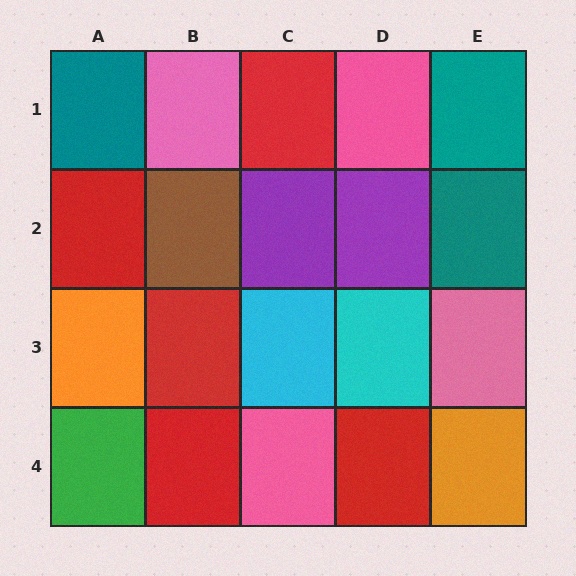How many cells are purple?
2 cells are purple.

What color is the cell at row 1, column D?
Pink.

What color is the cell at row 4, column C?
Pink.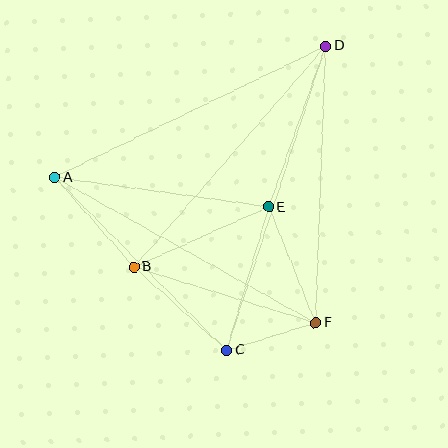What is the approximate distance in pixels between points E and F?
The distance between E and F is approximately 125 pixels.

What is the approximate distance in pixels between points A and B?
The distance between A and B is approximately 120 pixels.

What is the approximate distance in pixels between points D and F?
The distance between D and F is approximately 277 pixels.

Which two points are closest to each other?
Points C and F are closest to each other.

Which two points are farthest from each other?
Points C and D are farthest from each other.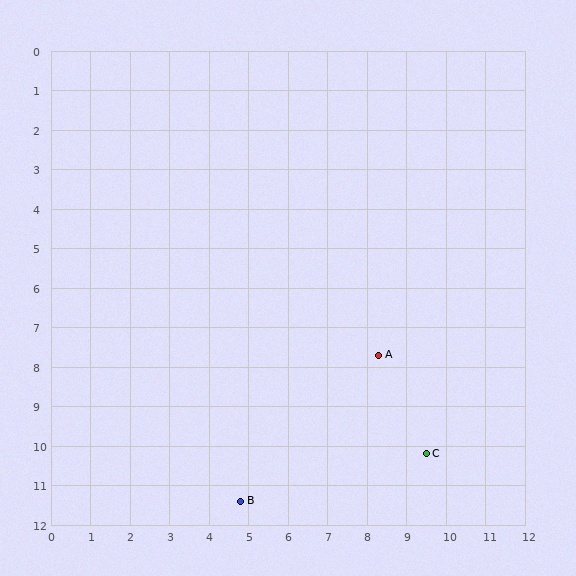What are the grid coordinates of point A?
Point A is at approximately (8.3, 7.7).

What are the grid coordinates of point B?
Point B is at approximately (4.8, 11.4).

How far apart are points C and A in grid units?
Points C and A are about 2.8 grid units apart.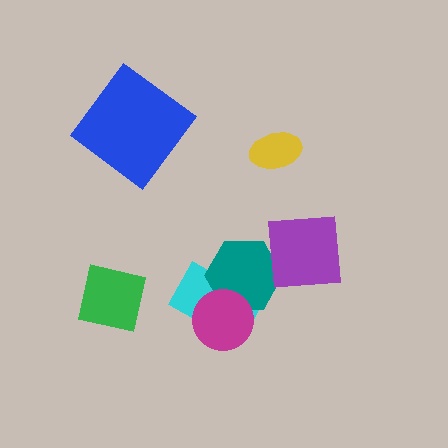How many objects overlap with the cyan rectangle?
2 objects overlap with the cyan rectangle.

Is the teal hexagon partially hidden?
Yes, it is partially covered by another shape.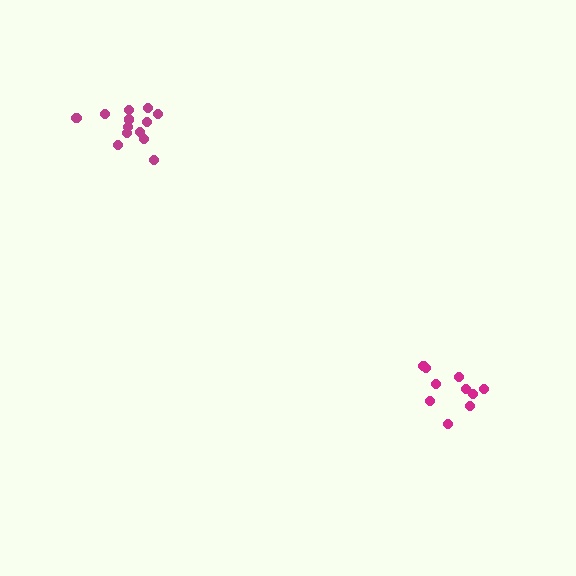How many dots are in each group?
Group 1: 10 dots, Group 2: 13 dots (23 total).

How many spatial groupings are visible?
There are 2 spatial groupings.